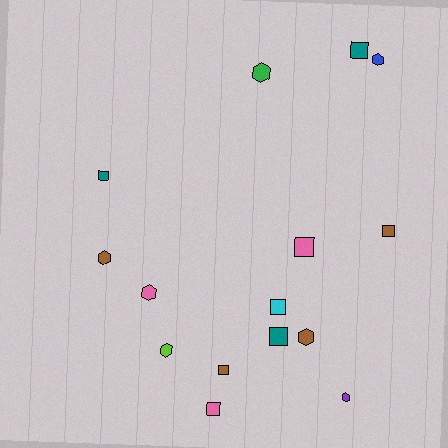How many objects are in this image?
There are 15 objects.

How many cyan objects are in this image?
There is 1 cyan object.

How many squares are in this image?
There are 8 squares.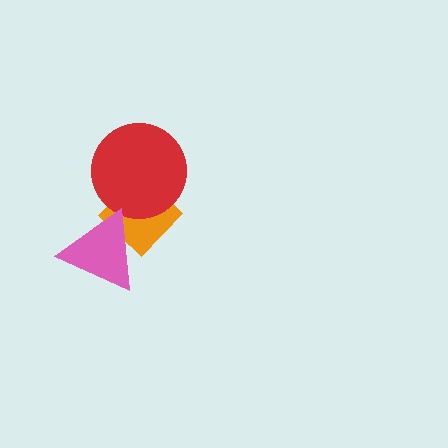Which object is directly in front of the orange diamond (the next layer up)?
The red circle is directly in front of the orange diamond.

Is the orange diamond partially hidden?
Yes, it is partially covered by another shape.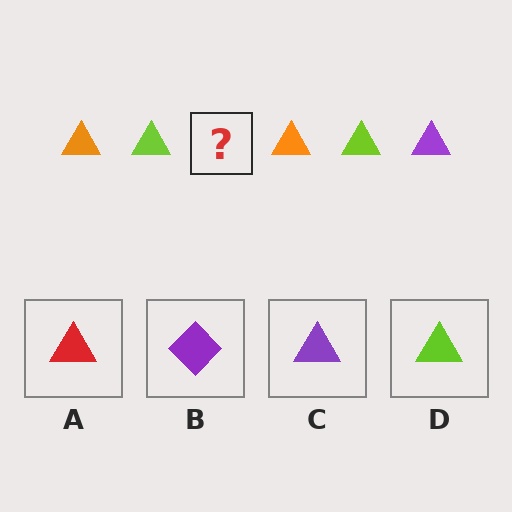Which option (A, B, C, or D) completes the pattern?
C.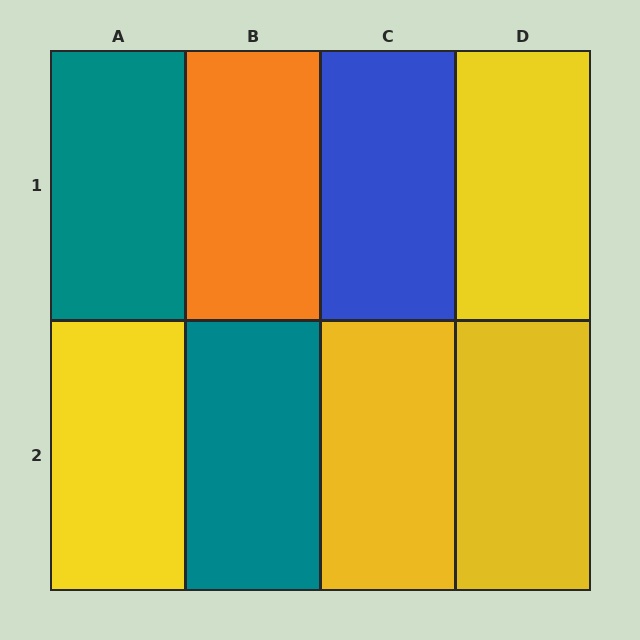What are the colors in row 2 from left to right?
Yellow, teal, yellow, yellow.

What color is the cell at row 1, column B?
Orange.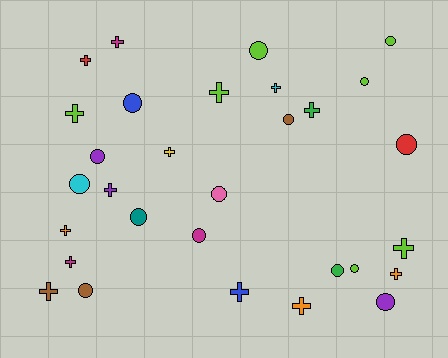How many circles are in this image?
There are 15 circles.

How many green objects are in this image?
There are 2 green objects.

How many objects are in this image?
There are 30 objects.